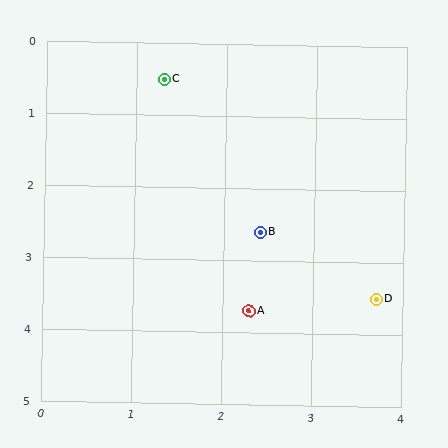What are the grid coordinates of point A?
Point A is at approximately (2.3, 3.7).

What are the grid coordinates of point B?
Point B is at approximately (2.4, 2.6).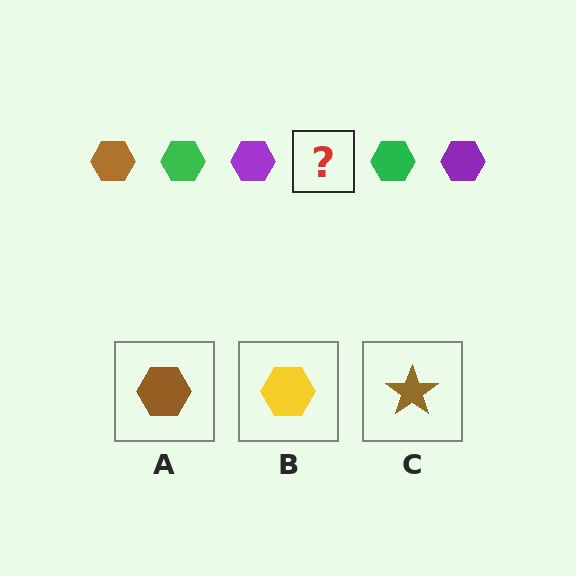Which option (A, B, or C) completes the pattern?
A.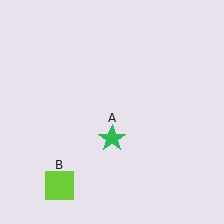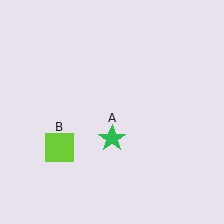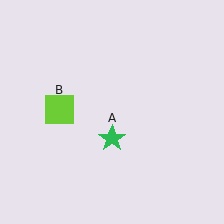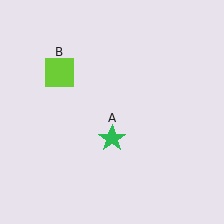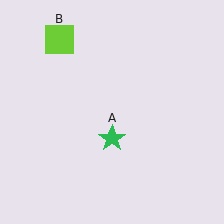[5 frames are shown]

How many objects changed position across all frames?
1 object changed position: lime square (object B).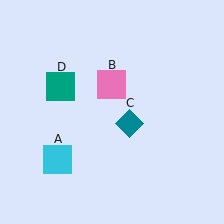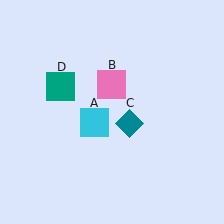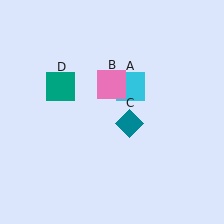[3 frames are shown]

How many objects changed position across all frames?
1 object changed position: cyan square (object A).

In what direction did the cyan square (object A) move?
The cyan square (object A) moved up and to the right.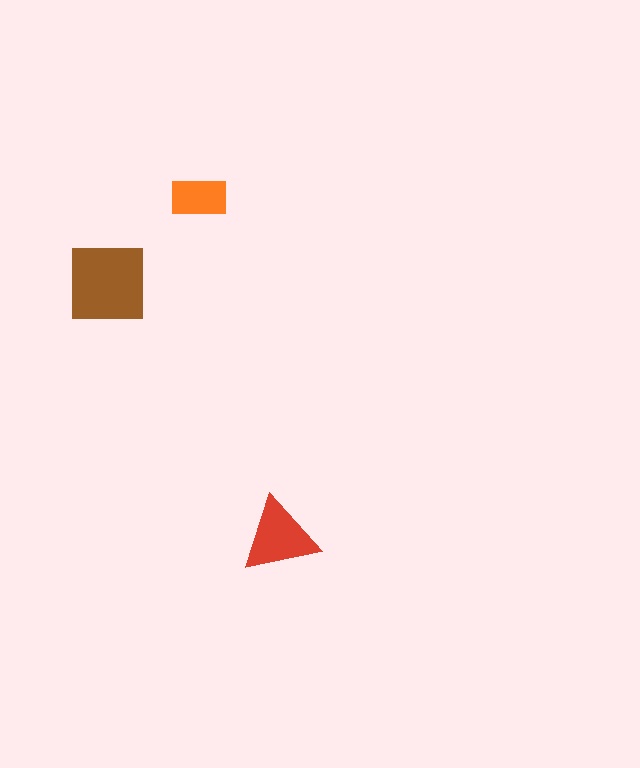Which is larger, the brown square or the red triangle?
The brown square.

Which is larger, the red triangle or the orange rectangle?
The red triangle.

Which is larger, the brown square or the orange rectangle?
The brown square.